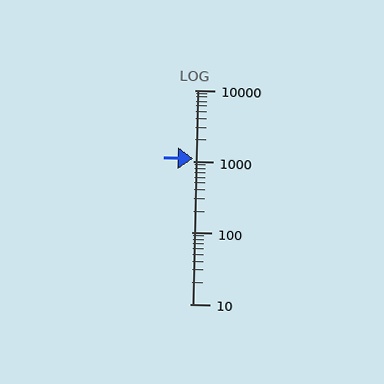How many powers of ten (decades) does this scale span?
The scale spans 3 decades, from 10 to 10000.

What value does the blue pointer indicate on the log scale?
The pointer indicates approximately 1100.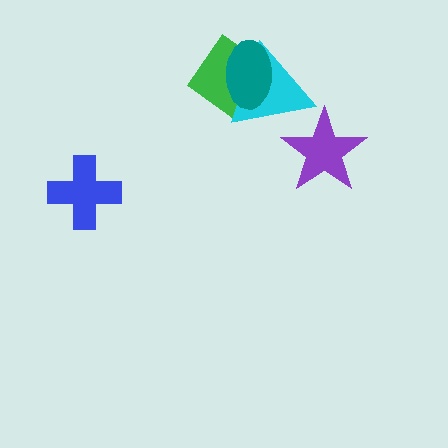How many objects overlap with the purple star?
1 object overlaps with the purple star.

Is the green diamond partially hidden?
Yes, it is partially covered by another shape.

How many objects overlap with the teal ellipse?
2 objects overlap with the teal ellipse.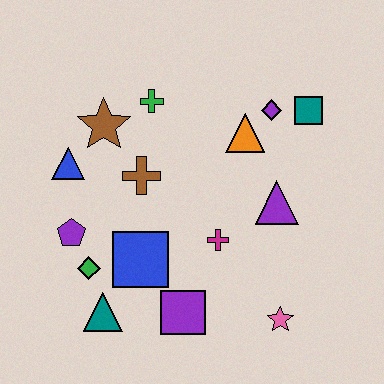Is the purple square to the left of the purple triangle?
Yes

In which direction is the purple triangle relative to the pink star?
The purple triangle is above the pink star.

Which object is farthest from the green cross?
The pink star is farthest from the green cross.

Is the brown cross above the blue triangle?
No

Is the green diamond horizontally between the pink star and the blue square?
No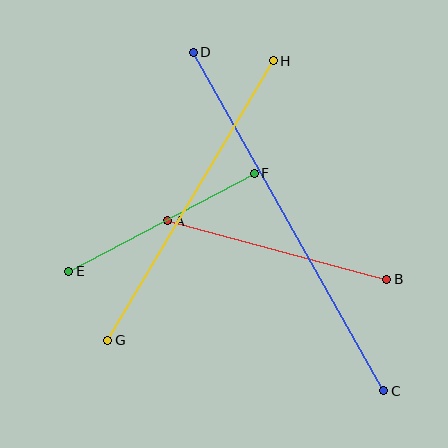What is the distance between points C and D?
The distance is approximately 388 pixels.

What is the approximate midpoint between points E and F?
The midpoint is at approximately (161, 222) pixels.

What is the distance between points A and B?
The distance is approximately 227 pixels.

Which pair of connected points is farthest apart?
Points C and D are farthest apart.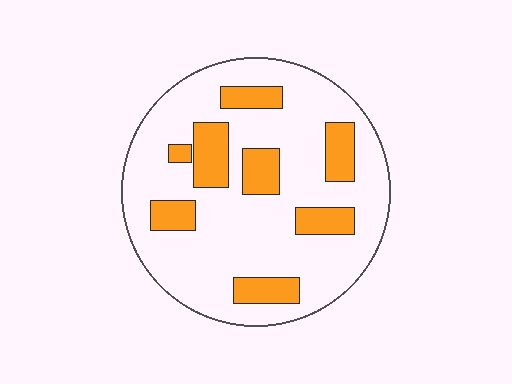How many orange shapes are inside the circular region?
8.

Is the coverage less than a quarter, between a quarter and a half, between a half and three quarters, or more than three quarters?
Less than a quarter.